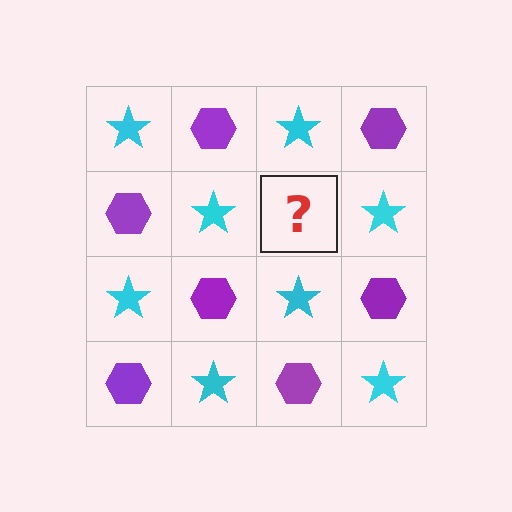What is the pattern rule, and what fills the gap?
The rule is that it alternates cyan star and purple hexagon in a checkerboard pattern. The gap should be filled with a purple hexagon.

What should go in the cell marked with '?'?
The missing cell should contain a purple hexagon.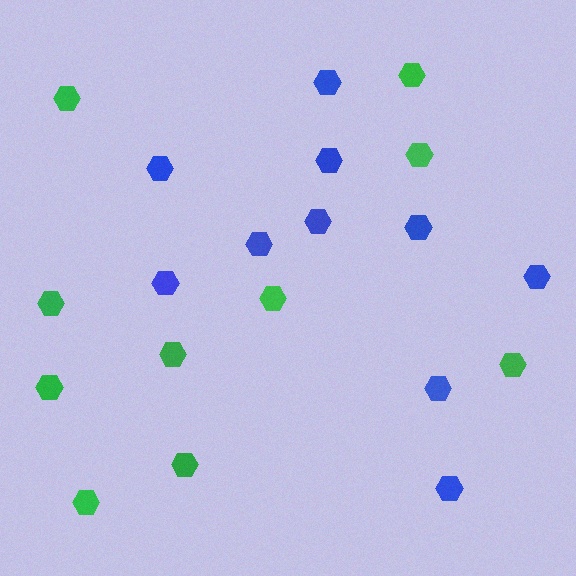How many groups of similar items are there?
There are 2 groups: one group of blue hexagons (10) and one group of green hexagons (10).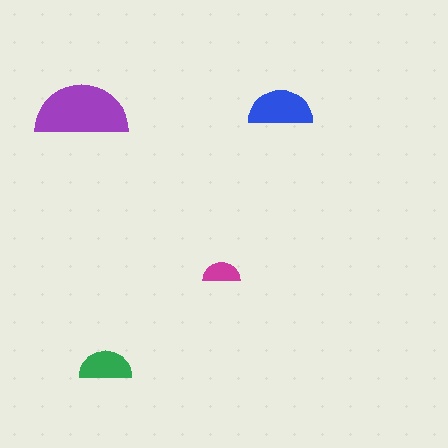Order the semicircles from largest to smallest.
the purple one, the blue one, the green one, the magenta one.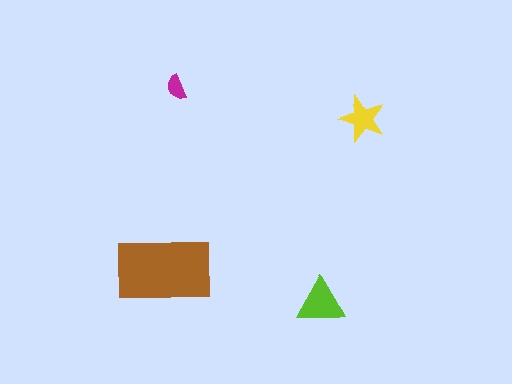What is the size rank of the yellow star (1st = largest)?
3rd.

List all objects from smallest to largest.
The magenta semicircle, the yellow star, the lime triangle, the brown rectangle.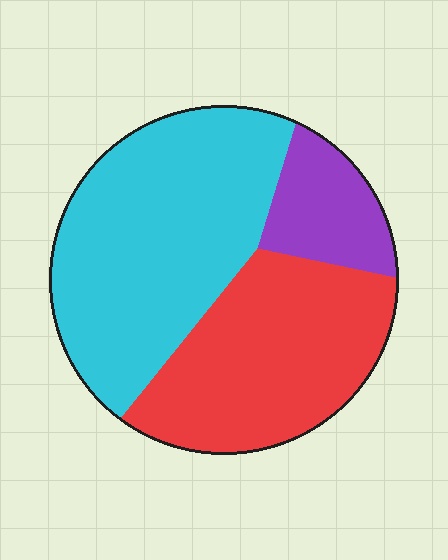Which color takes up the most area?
Cyan, at roughly 50%.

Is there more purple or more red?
Red.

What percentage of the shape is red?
Red covers roughly 40% of the shape.